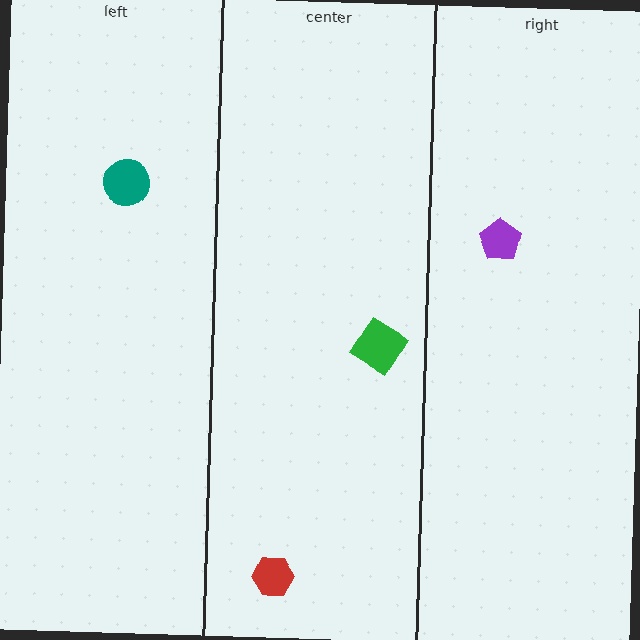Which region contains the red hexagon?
The center region.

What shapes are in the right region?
The purple pentagon.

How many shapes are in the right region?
1.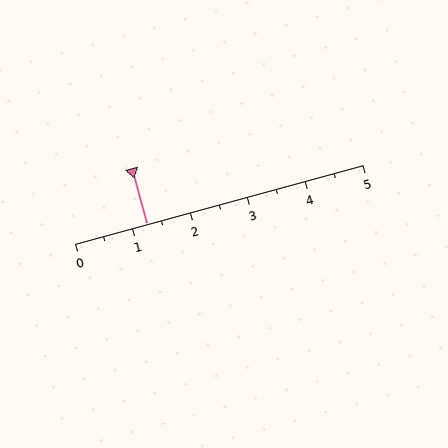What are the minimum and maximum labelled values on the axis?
The axis runs from 0 to 5.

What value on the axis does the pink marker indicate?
The marker indicates approximately 1.2.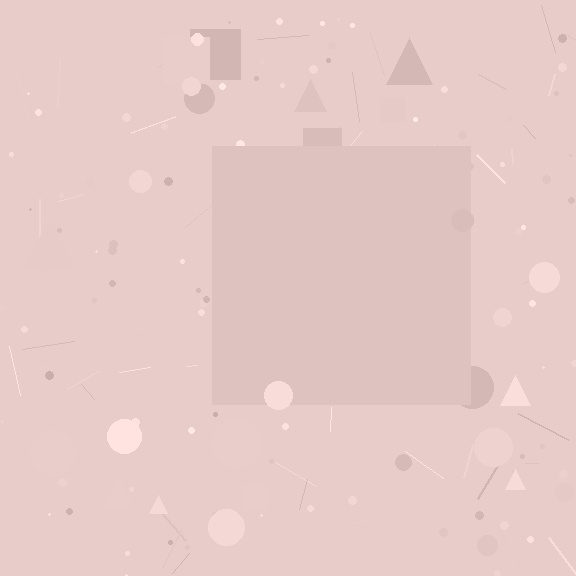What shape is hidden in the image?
A square is hidden in the image.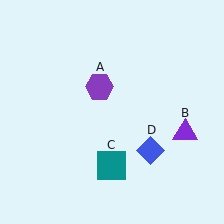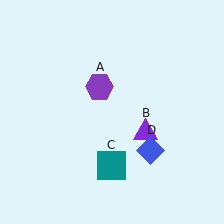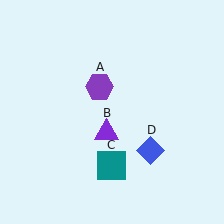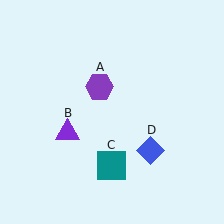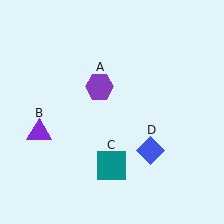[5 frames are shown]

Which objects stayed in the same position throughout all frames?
Purple hexagon (object A) and teal square (object C) and blue diamond (object D) remained stationary.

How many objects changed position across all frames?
1 object changed position: purple triangle (object B).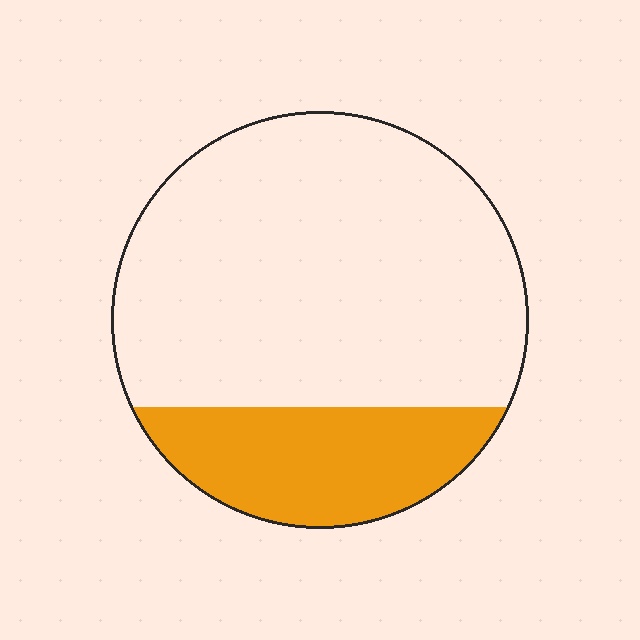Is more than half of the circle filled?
No.